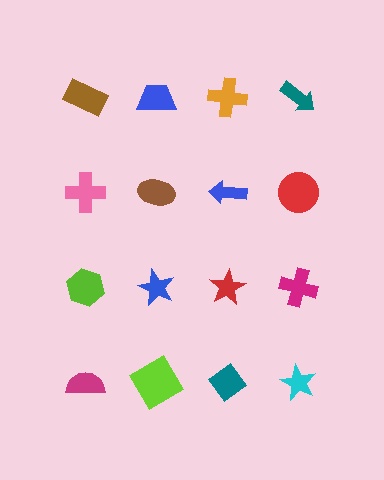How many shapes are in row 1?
4 shapes.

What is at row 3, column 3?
A red star.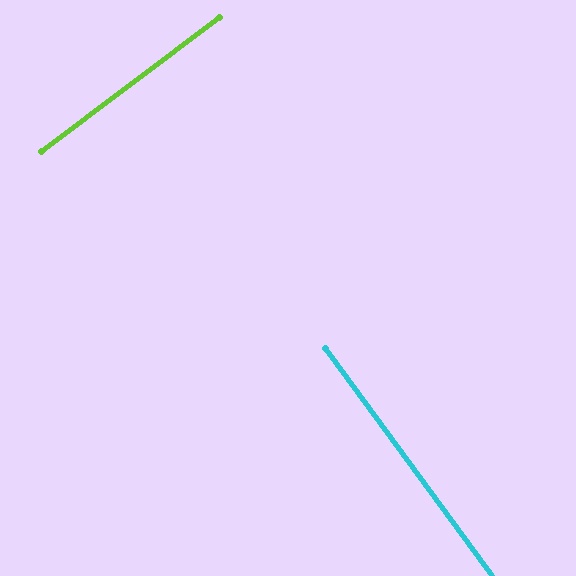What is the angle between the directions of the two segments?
Approximately 89 degrees.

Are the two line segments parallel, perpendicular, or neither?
Perpendicular — they meet at approximately 89°.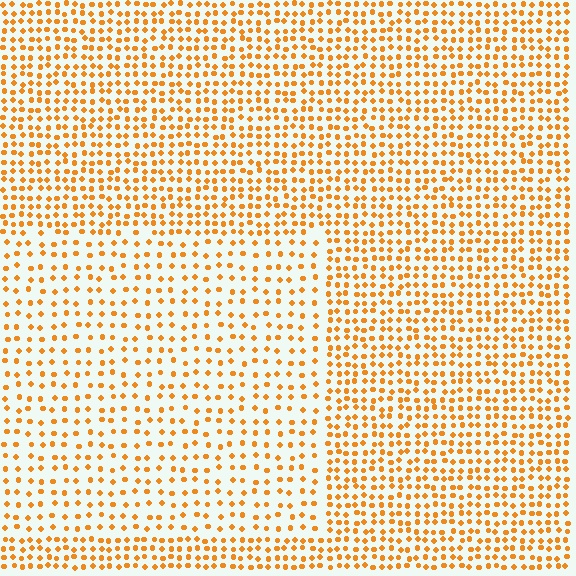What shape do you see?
I see a rectangle.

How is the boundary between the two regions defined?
The boundary is defined by a change in element density (approximately 1.8x ratio). All elements are the same color, size, and shape.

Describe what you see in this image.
The image contains small orange elements arranged at two different densities. A rectangle-shaped region is visible where the elements are less densely packed than the surrounding area.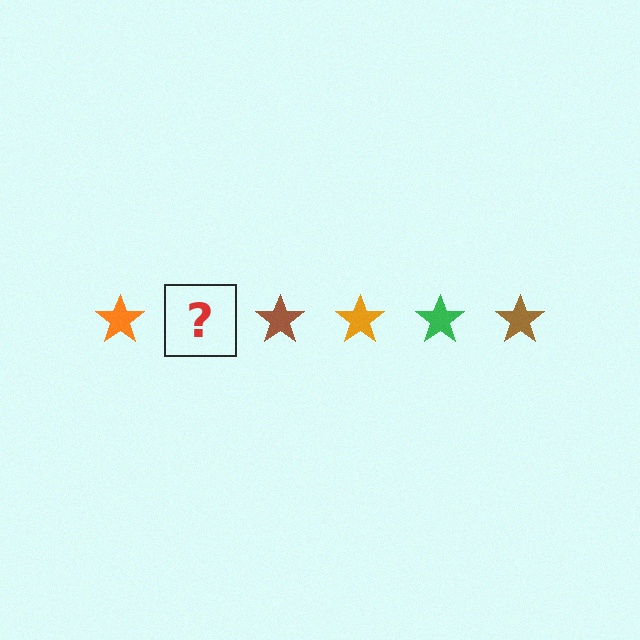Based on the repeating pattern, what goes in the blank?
The blank should be a green star.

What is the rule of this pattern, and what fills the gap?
The rule is that the pattern cycles through orange, green, brown stars. The gap should be filled with a green star.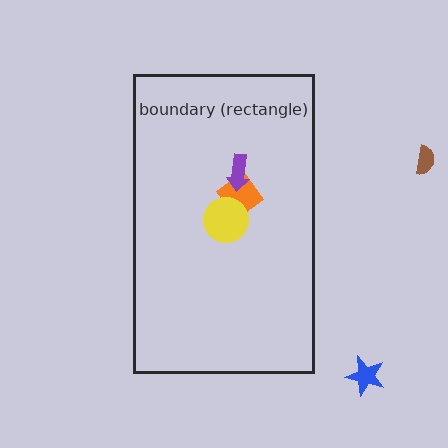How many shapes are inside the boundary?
3 inside, 2 outside.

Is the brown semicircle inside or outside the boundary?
Outside.